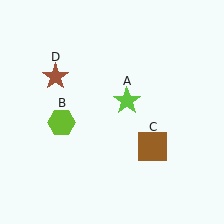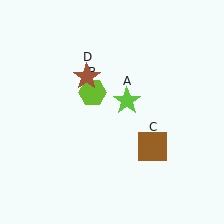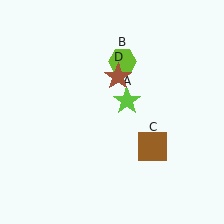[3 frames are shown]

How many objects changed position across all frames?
2 objects changed position: lime hexagon (object B), brown star (object D).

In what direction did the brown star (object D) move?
The brown star (object D) moved right.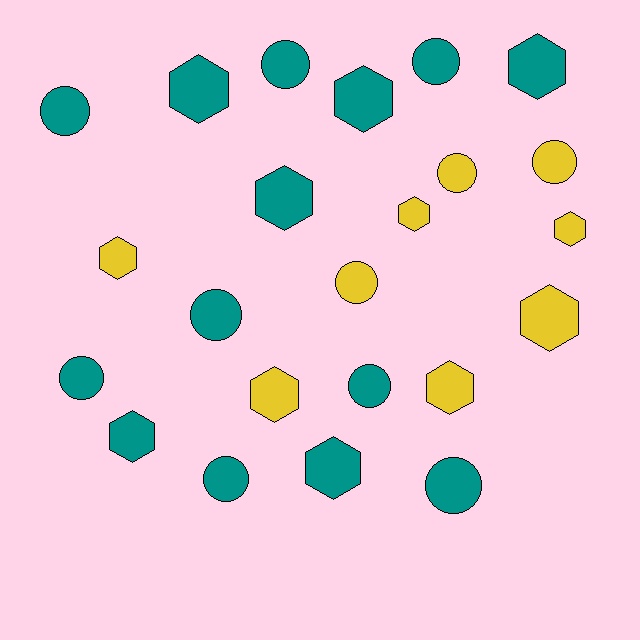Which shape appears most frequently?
Hexagon, with 12 objects.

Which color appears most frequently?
Teal, with 14 objects.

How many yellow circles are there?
There are 3 yellow circles.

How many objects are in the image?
There are 23 objects.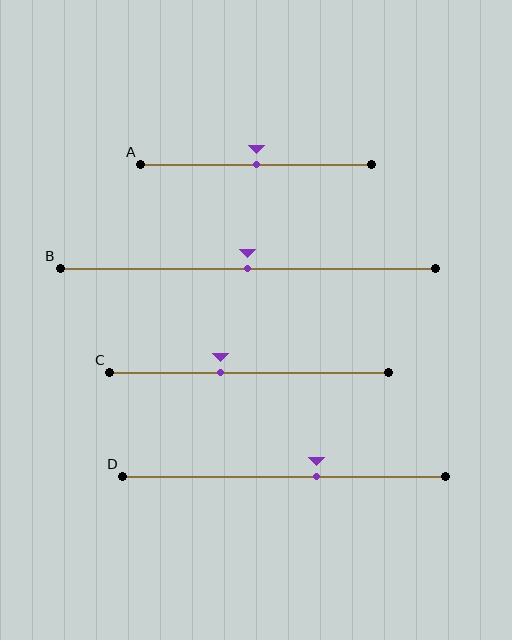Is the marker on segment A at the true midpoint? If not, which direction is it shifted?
Yes, the marker on segment A is at the true midpoint.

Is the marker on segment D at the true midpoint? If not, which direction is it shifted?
No, the marker on segment D is shifted to the right by about 10% of the segment length.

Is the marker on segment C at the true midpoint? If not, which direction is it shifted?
No, the marker on segment C is shifted to the left by about 10% of the segment length.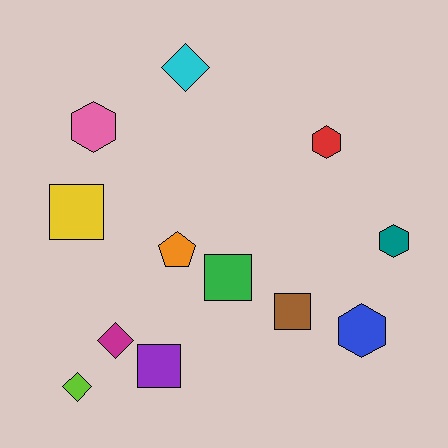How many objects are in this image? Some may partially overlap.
There are 12 objects.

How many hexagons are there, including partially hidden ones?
There are 4 hexagons.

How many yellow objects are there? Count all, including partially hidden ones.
There is 1 yellow object.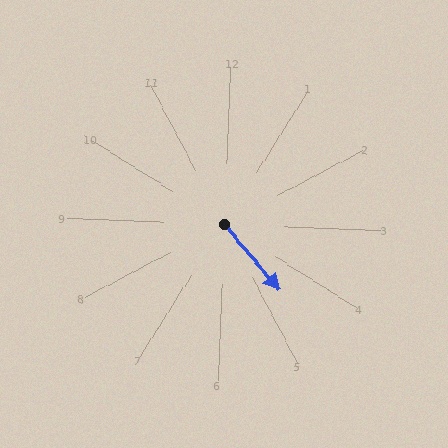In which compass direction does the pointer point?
Southeast.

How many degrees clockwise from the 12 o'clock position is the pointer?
Approximately 138 degrees.